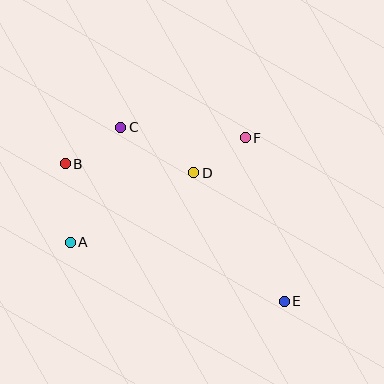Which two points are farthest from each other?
Points B and E are farthest from each other.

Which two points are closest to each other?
Points D and F are closest to each other.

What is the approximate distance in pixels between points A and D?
The distance between A and D is approximately 141 pixels.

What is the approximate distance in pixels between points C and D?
The distance between C and D is approximately 86 pixels.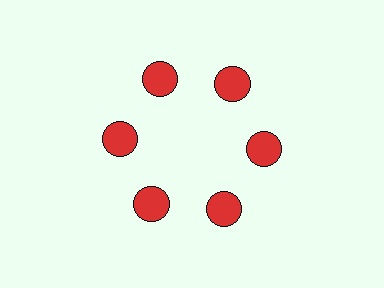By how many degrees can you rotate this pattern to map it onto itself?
The pattern maps onto itself every 60 degrees of rotation.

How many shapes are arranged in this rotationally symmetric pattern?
There are 6 shapes, arranged in 6 groups of 1.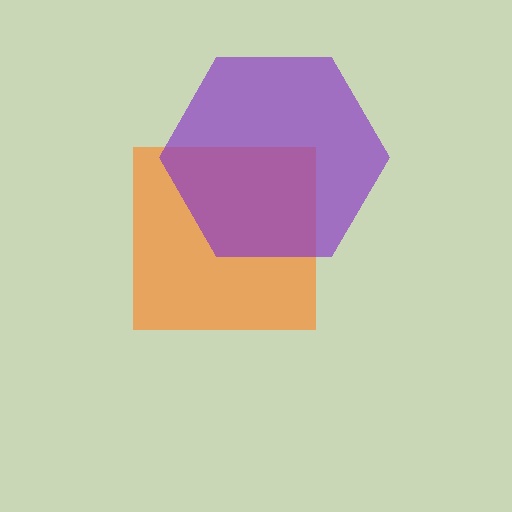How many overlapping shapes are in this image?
There are 2 overlapping shapes in the image.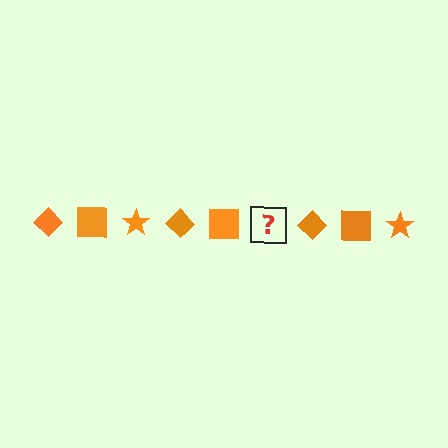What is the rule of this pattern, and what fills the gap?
The rule is that the pattern cycles through diamond, square, star shapes in orange. The gap should be filled with an orange star.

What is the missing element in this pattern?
The missing element is an orange star.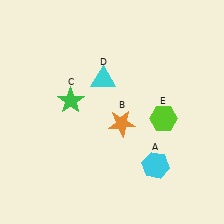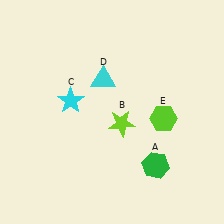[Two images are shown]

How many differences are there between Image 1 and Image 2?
There are 3 differences between the two images.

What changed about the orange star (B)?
In Image 1, B is orange. In Image 2, it changed to lime.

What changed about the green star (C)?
In Image 1, C is green. In Image 2, it changed to cyan.